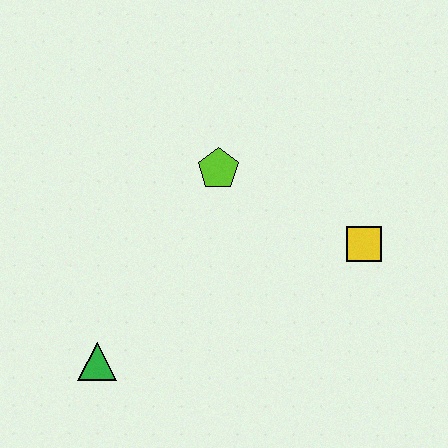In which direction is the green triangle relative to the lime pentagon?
The green triangle is below the lime pentagon.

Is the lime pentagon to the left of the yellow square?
Yes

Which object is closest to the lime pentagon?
The yellow square is closest to the lime pentagon.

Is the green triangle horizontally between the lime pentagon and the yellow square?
No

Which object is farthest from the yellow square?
The green triangle is farthest from the yellow square.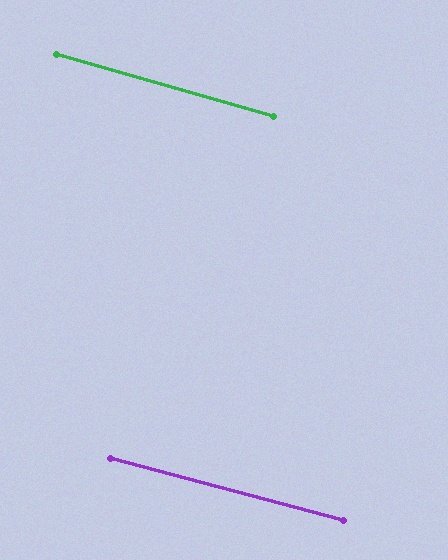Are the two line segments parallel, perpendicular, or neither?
Parallel — their directions differ by only 1.1°.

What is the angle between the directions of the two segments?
Approximately 1 degree.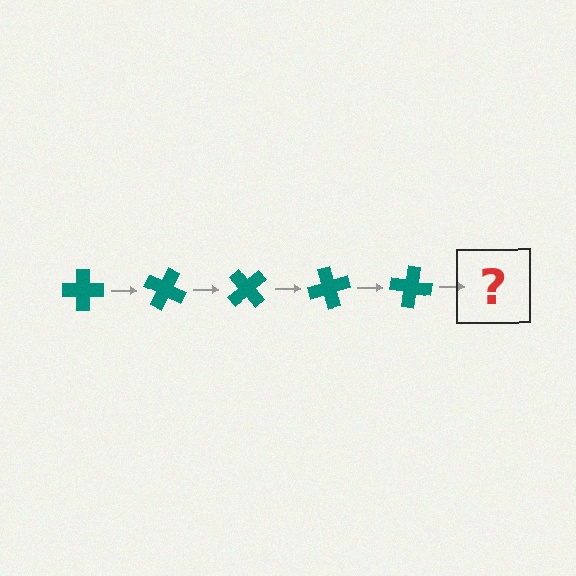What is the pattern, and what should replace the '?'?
The pattern is that the cross rotates 25 degrees each step. The '?' should be a teal cross rotated 125 degrees.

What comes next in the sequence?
The next element should be a teal cross rotated 125 degrees.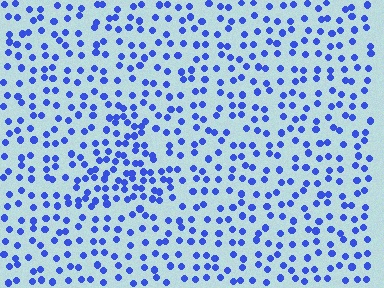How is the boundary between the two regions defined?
The boundary is defined by a change in element density (approximately 1.8x ratio). All elements are the same color, size, and shape.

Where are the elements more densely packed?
The elements are more densely packed inside the triangle boundary.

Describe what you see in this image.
The image contains small blue elements arranged at two different densities. A triangle-shaped region is visible where the elements are more densely packed than the surrounding area.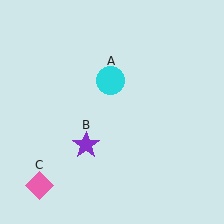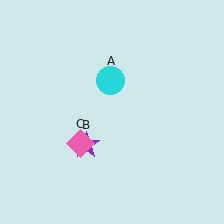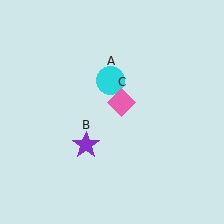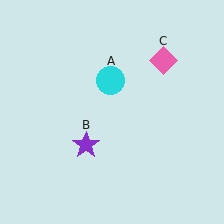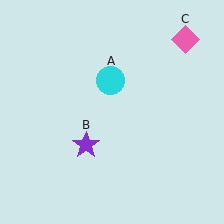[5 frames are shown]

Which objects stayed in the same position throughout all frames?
Cyan circle (object A) and purple star (object B) remained stationary.